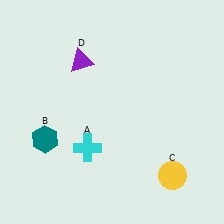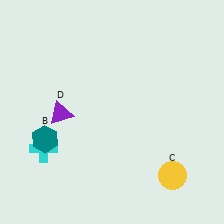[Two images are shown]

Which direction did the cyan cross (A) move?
The cyan cross (A) moved left.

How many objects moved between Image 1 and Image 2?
2 objects moved between the two images.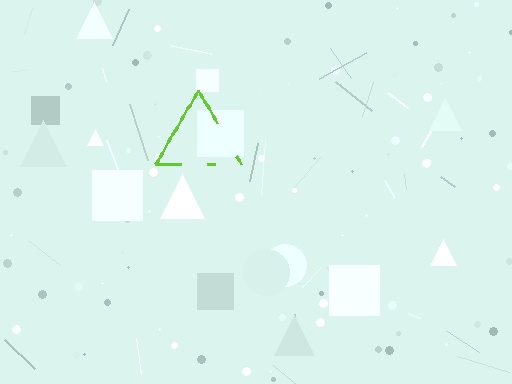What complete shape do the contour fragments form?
The contour fragments form a triangle.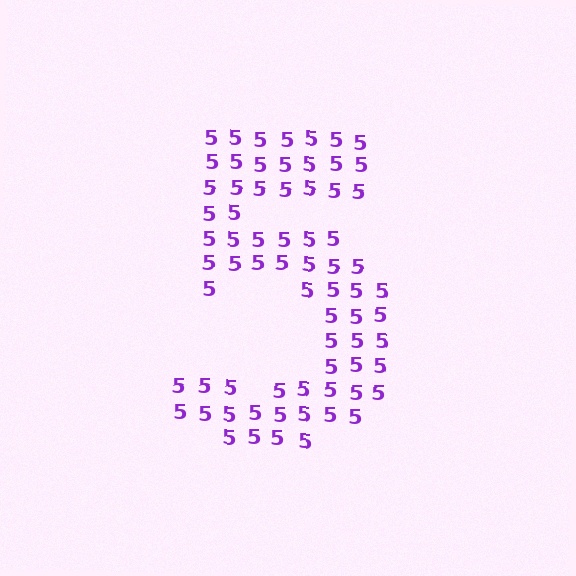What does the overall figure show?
The overall figure shows the digit 5.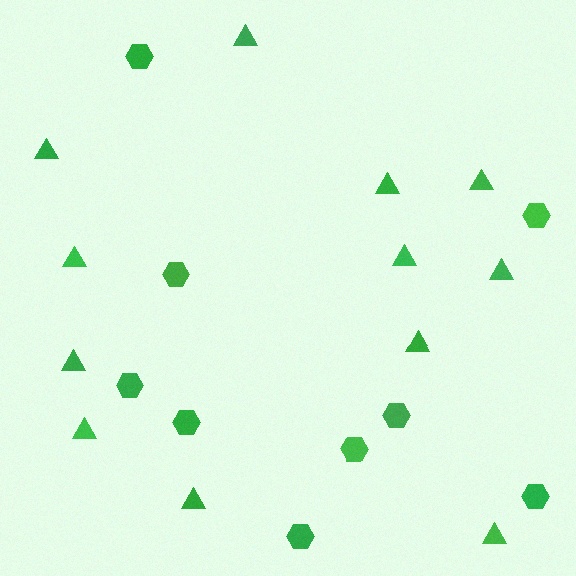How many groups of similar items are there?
There are 2 groups: one group of triangles (12) and one group of hexagons (9).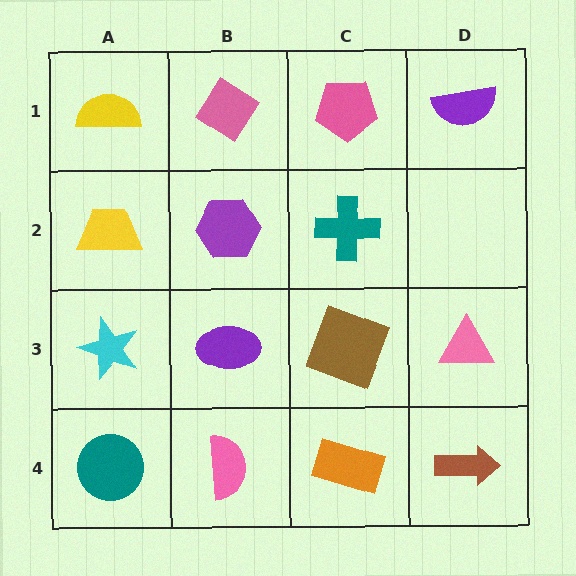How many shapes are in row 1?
4 shapes.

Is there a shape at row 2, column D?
No, that cell is empty.